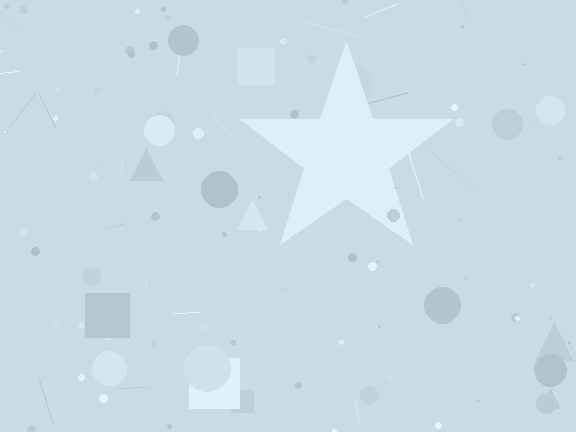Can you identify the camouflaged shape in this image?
The camouflaged shape is a star.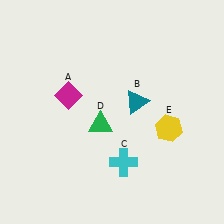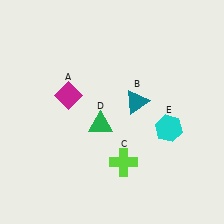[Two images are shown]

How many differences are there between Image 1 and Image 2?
There are 2 differences between the two images.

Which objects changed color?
C changed from cyan to lime. E changed from yellow to cyan.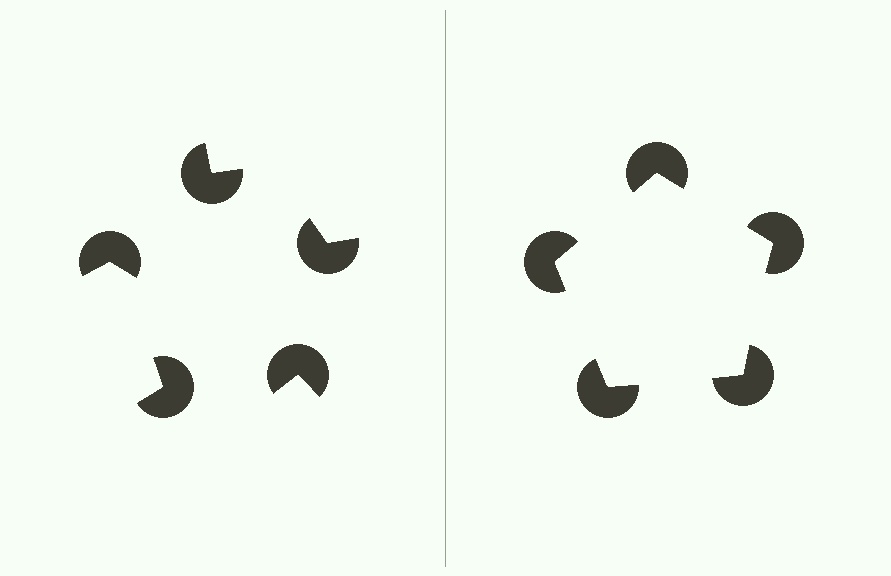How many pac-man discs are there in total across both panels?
10 — 5 on each side.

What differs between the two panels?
The pac-man discs are positioned identically on both sides; only the wedge orientations differ. On the right they align to a pentagon; on the left they are misaligned.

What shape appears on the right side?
An illusory pentagon.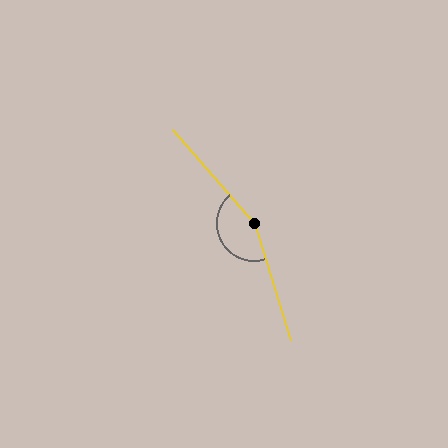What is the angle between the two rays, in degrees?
Approximately 157 degrees.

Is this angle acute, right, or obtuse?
It is obtuse.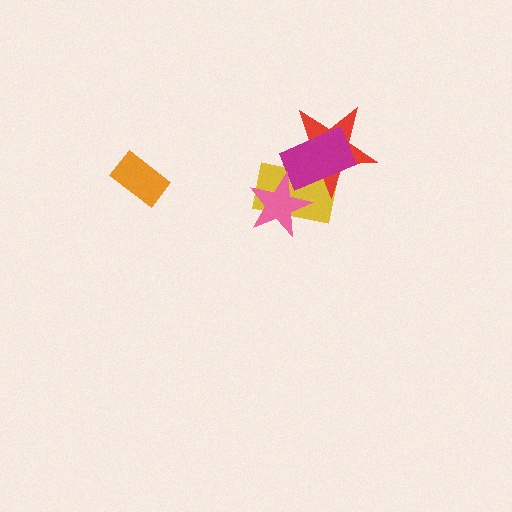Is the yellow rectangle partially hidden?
Yes, it is partially covered by another shape.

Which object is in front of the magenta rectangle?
The pink star is in front of the magenta rectangle.